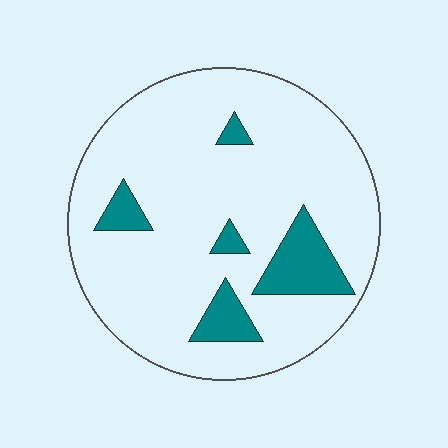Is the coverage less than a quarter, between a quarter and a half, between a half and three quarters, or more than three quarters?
Less than a quarter.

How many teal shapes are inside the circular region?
5.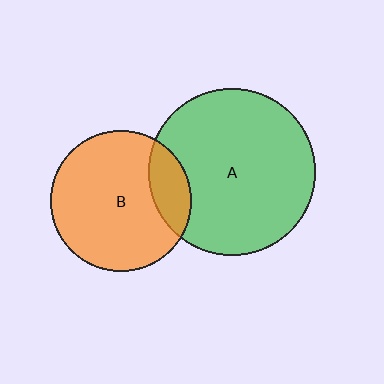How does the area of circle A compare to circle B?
Approximately 1.4 times.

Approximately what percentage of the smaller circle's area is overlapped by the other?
Approximately 15%.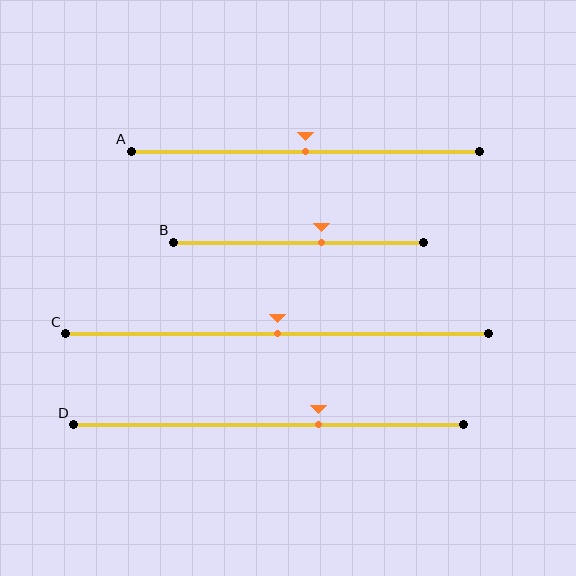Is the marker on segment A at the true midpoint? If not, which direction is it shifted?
Yes, the marker on segment A is at the true midpoint.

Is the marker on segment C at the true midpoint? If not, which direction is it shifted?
Yes, the marker on segment C is at the true midpoint.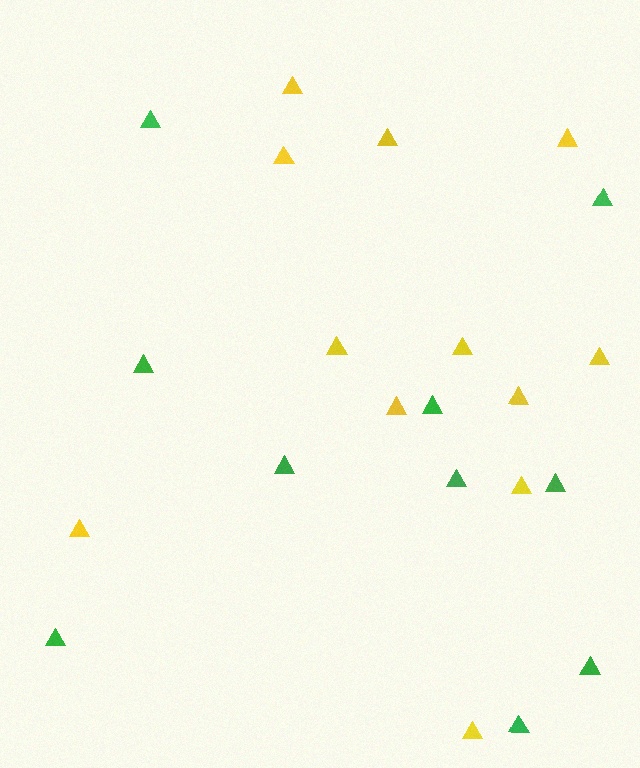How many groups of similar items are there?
There are 2 groups: one group of yellow triangles (12) and one group of green triangles (10).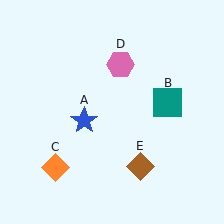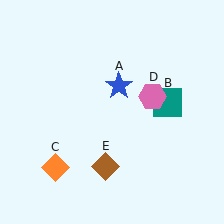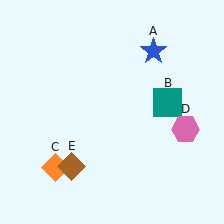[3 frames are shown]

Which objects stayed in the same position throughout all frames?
Teal square (object B) and orange diamond (object C) remained stationary.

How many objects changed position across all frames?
3 objects changed position: blue star (object A), pink hexagon (object D), brown diamond (object E).